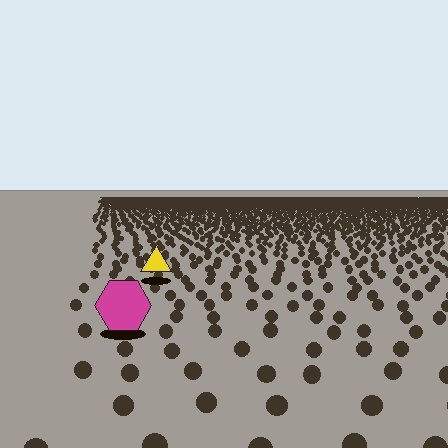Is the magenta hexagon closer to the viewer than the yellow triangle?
Yes. The magenta hexagon is closer — you can tell from the texture gradient: the ground texture is coarser near it.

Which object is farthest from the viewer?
The yellow triangle is farthest from the viewer. It appears smaller and the ground texture around it is denser.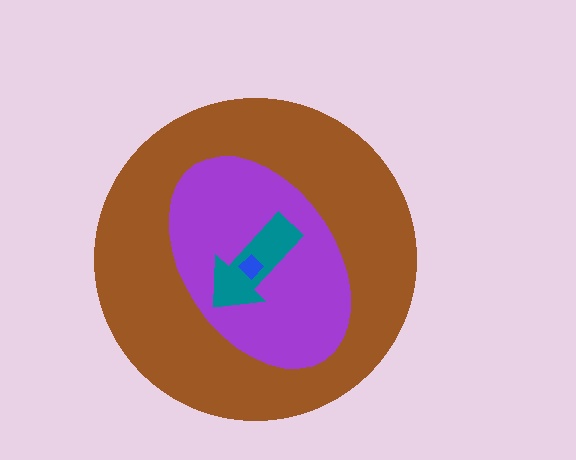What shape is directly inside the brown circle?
The purple ellipse.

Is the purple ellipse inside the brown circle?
Yes.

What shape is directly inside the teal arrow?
The blue diamond.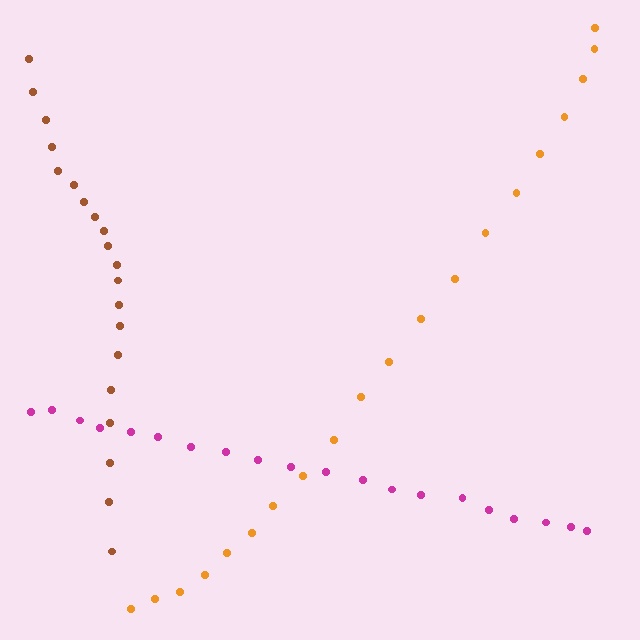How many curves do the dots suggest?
There are 3 distinct paths.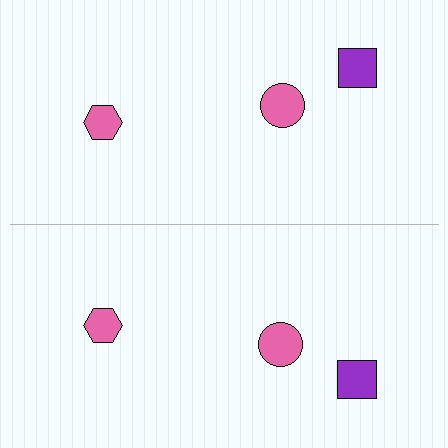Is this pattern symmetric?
Yes, this pattern has bilateral (reflection) symmetry.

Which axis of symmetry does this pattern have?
The pattern has a horizontal axis of symmetry running through the center of the image.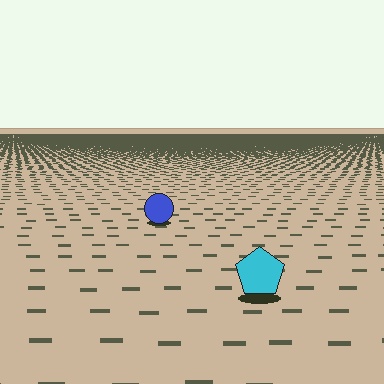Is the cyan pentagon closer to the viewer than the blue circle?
Yes. The cyan pentagon is closer — you can tell from the texture gradient: the ground texture is coarser near it.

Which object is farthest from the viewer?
The blue circle is farthest from the viewer. It appears smaller and the ground texture around it is denser.